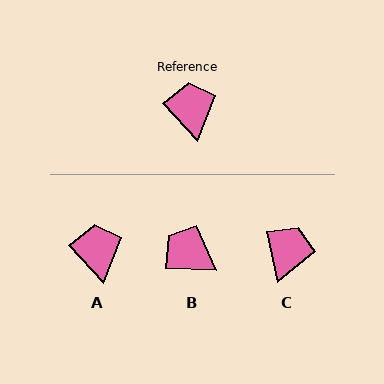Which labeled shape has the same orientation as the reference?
A.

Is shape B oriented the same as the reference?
No, it is off by about 45 degrees.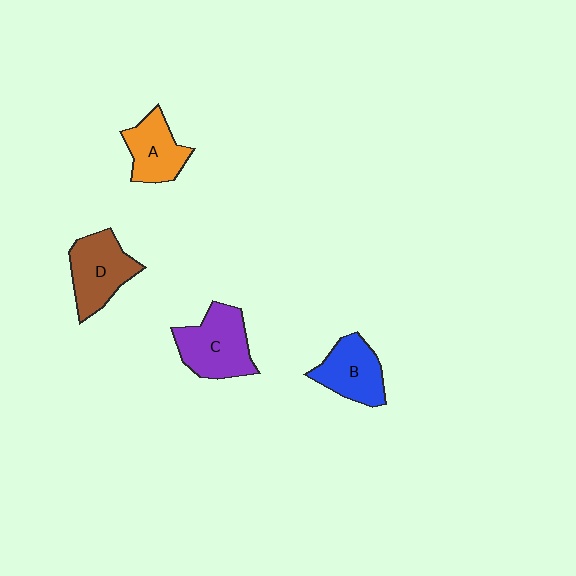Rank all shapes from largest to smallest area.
From largest to smallest: C (purple), D (brown), B (blue), A (orange).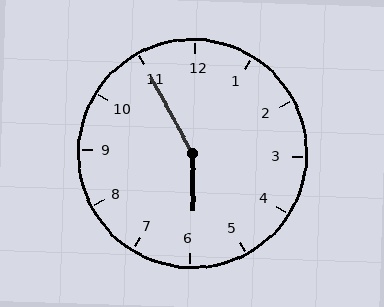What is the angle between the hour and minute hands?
Approximately 152 degrees.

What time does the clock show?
5:55.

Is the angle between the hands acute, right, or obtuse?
It is obtuse.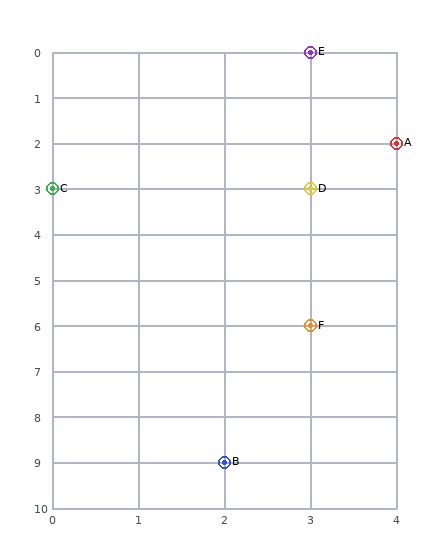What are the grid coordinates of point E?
Point E is at grid coordinates (3, 0).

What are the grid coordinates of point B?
Point B is at grid coordinates (2, 9).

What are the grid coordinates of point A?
Point A is at grid coordinates (4, 2).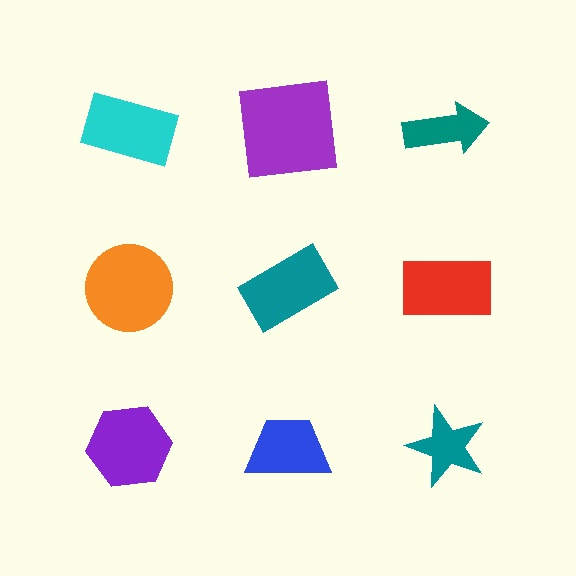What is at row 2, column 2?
A teal rectangle.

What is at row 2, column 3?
A red rectangle.